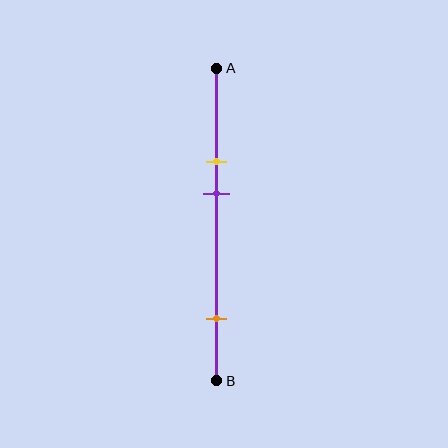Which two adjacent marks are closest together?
The yellow and purple marks are the closest adjacent pair.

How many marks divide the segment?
There are 3 marks dividing the segment.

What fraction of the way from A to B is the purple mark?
The purple mark is approximately 40% (0.4) of the way from A to B.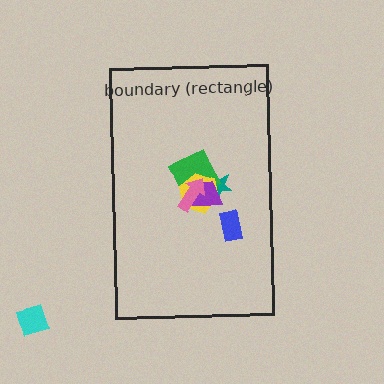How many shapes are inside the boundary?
6 inside, 1 outside.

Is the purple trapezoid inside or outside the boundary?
Inside.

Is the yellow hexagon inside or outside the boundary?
Inside.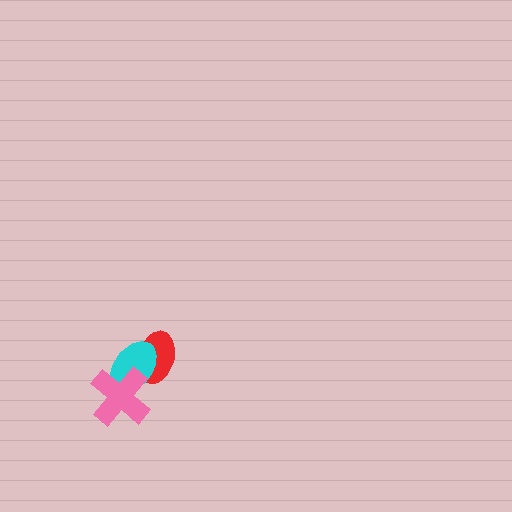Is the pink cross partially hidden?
No, no other shape covers it.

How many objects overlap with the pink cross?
1 object overlaps with the pink cross.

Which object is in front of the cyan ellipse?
The pink cross is in front of the cyan ellipse.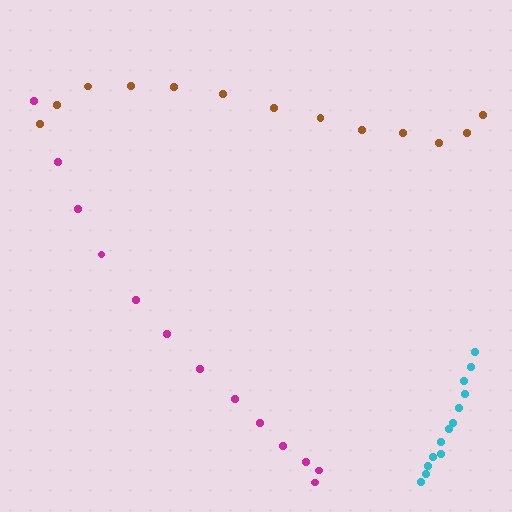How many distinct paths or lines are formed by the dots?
There are 3 distinct paths.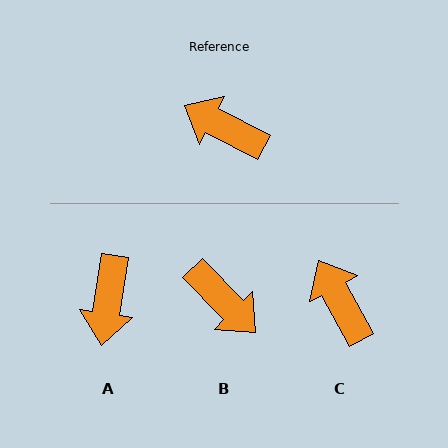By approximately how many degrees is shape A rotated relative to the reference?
Approximately 109 degrees counter-clockwise.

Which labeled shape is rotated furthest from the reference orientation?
B, about 162 degrees away.